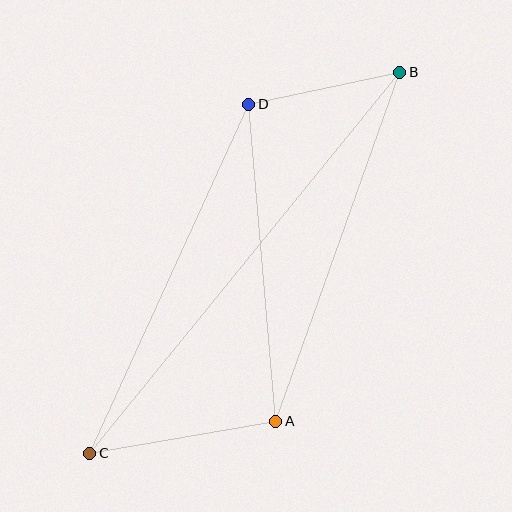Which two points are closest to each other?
Points B and D are closest to each other.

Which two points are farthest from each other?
Points B and C are farthest from each other.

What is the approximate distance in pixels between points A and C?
The distance between A and C is approximately 188 pixels.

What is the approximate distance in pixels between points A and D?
The distance between A and D is approximately 318 pixels.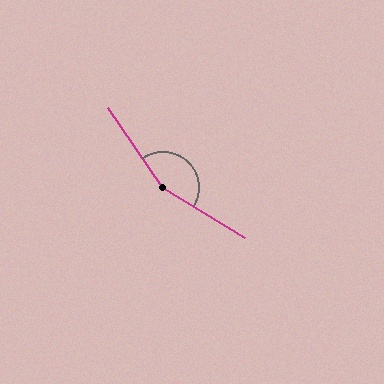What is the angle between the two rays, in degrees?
Approximately 156 degrees.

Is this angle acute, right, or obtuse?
It is obtuse.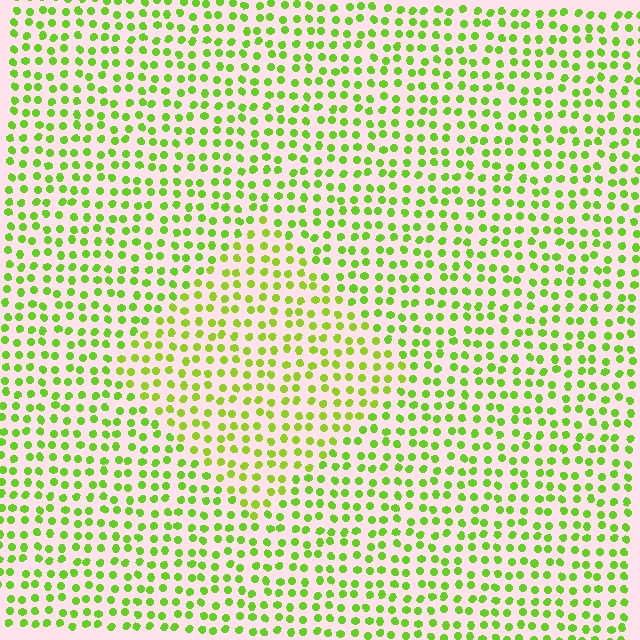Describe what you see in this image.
The image is filled with small lime elements in a uniform arrangement. A diamond-shaped region is visible where the elements are tinted to a slightly different hue, forming a subtle color boundary.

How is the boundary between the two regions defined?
The boundary is defined purely by a slight shift in hue (about 16 degrees). Spacing, size, and orientation are identical on both sides.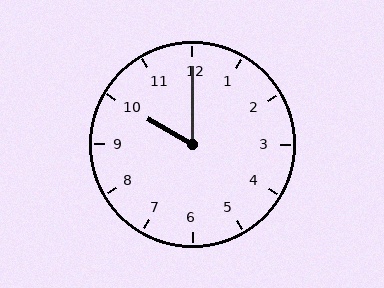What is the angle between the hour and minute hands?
Approximately 60 degrees.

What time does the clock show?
10:00.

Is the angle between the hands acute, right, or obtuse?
It is acute.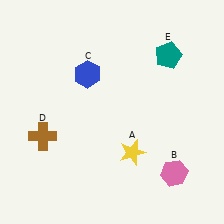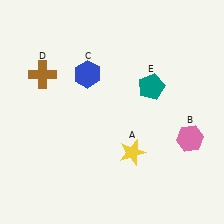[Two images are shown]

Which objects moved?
The objects that moved are: the pink hexagon (B), the brown cross (D), the teal pentagon (E).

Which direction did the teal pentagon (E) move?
The teal pentagon (E) moved down.